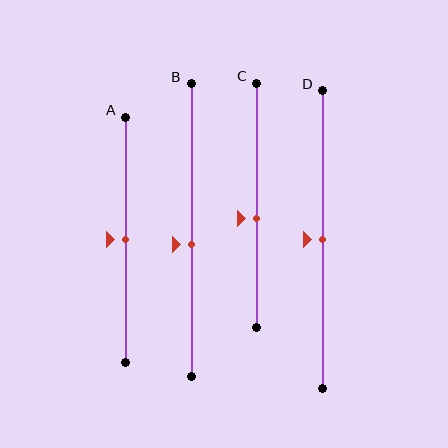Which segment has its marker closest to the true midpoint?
Segment A has its marker closest to the true midpoint.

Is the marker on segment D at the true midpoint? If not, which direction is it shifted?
Yes, the marker on segment D is at the true midpoint.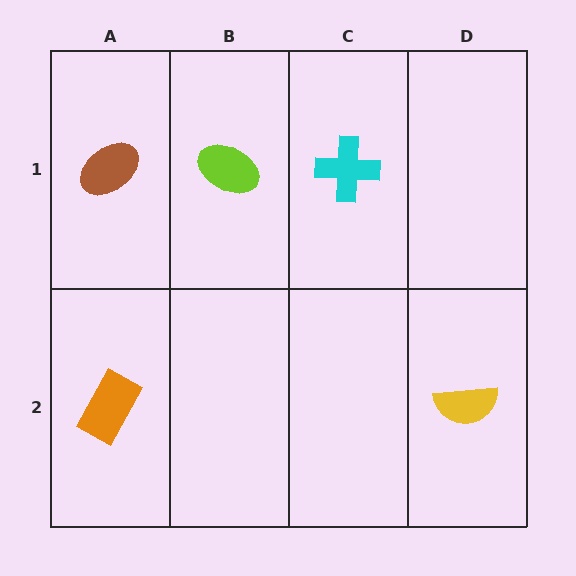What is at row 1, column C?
A cyan cross.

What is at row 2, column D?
A yellow semicircle.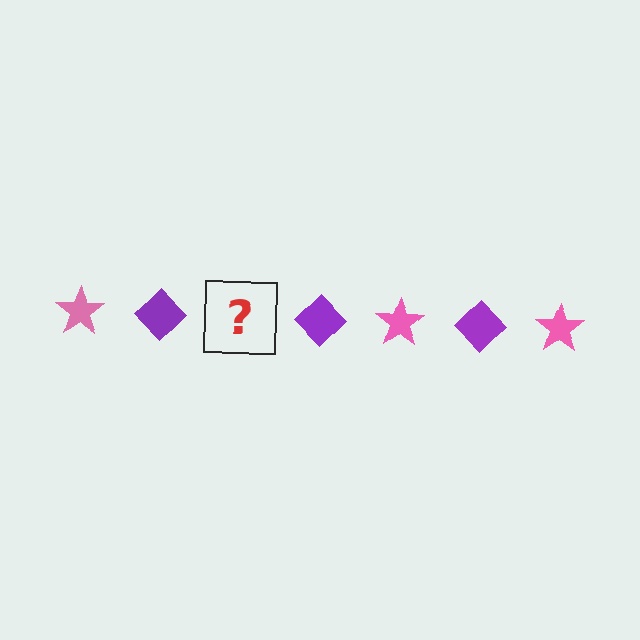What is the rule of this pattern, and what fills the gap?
The rule is that the pattern alternates between pink star and purple diamond. The gap should be filled with a pink star.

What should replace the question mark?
The question mark should be replaced with a pink star.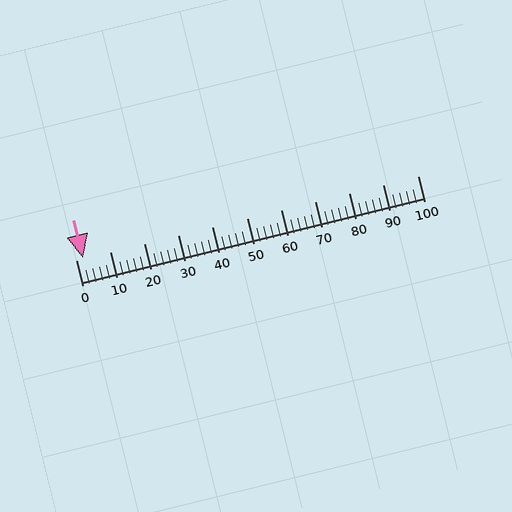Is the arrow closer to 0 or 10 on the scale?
The arrow is closer to 0.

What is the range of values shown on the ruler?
The ruler shows values from 0 to 100.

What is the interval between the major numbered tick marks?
The major tick marks are spaced 10 units apart.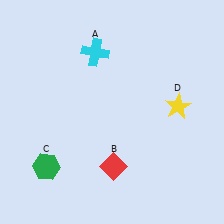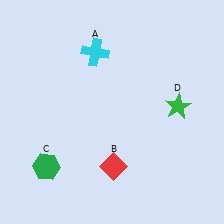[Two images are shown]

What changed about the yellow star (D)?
In Image 1, D is yellow. In Image 2, it changed to green.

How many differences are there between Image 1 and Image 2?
There is 1 difference between the two images.